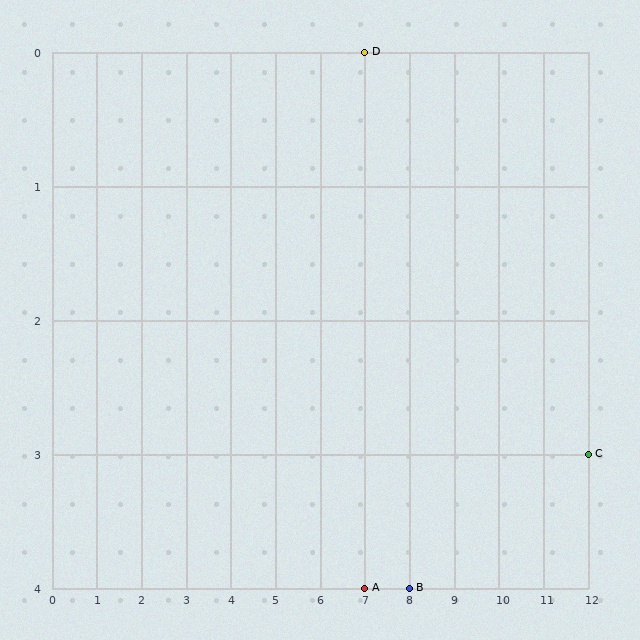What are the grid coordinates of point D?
Point D is at grid coordinates (7, 0).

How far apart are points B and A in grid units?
Points B and A are 1 column apart.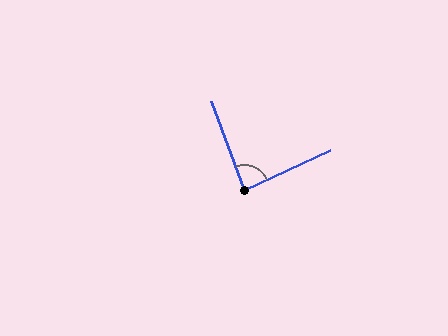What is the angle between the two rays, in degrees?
Approximately 85 degrees.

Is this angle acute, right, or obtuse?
It is approximately a right angle.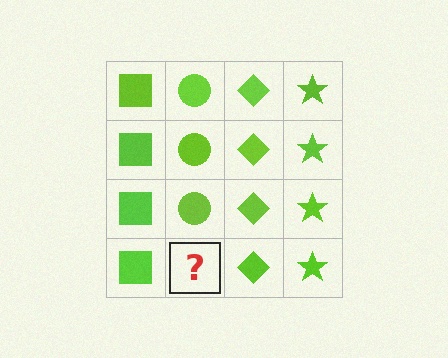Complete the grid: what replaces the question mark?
The question mark should be replaced with a lime circle.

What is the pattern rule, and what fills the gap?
The rule is that each column has a consistent shape. The gap should be filled with a lime circle.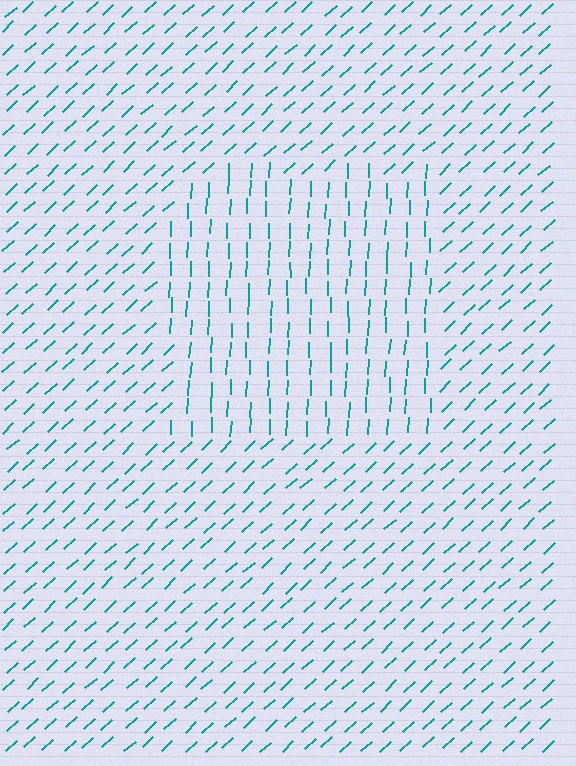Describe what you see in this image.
The image is filled with small teal line segments. A rectangle region in the image has lines oriented differently from the surrounding lines, creating a visible texture boundary.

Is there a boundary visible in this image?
Yes, there is a texture boundary formed by a change in line orientation.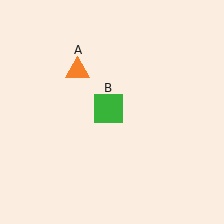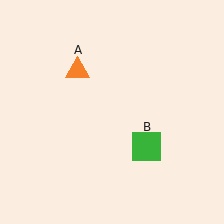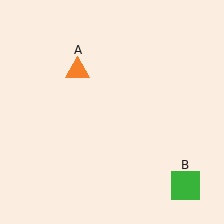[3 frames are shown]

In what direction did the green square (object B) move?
The green square (object B) moved down and to the right.